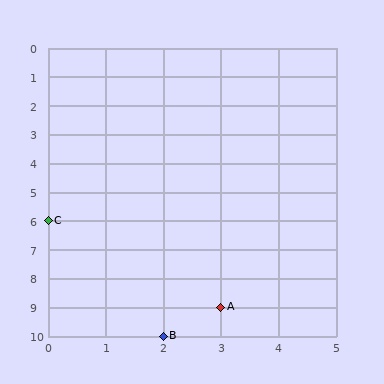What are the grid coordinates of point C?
Point C is at grid coordinates (0, 6).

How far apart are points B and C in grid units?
Points B and C are 2 columns and 4 rows apart (about 4.5 grid units diagonally).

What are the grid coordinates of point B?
Point B is at grid coordinates (2, 10).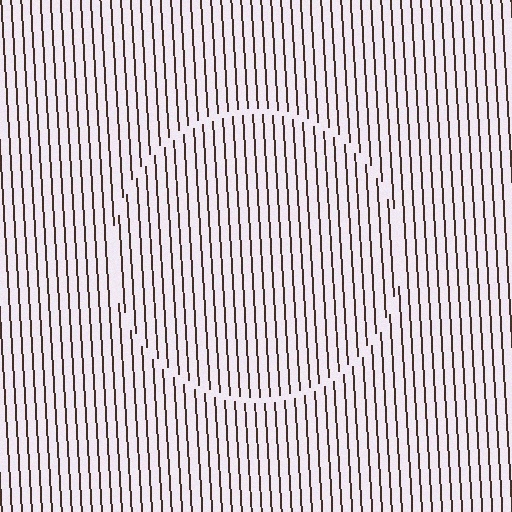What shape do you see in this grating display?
An illusory circle. The interior of the shape contains the same grating, shifted by half a period — the contour is defined by the phase discontinuity where line-ends from the inner and outer gratings abut.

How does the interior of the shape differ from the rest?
The interior of the shape contains the same grating, shifted by half a period — the contour is defined by the phase discontinuity where line-ends from the inner and outer gratings abut.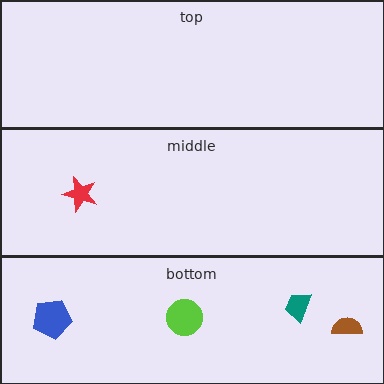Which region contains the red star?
The middle region.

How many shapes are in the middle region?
1.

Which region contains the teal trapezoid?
The bottom region.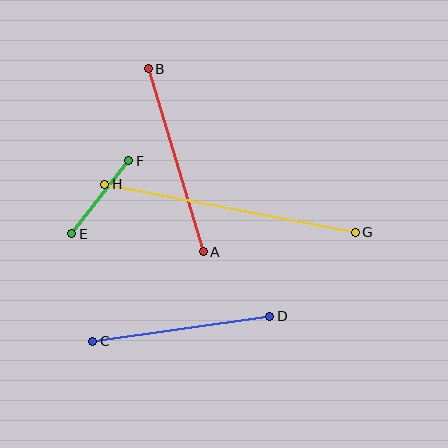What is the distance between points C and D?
The distance is approximately 178 pixels.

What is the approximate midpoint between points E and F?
The midpoint is at approximately (100, 197) pixels.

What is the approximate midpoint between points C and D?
The midpoint is at approximately (181, 329) pixels.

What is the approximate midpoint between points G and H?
The midpoint is at approximately (230, 208) pixels.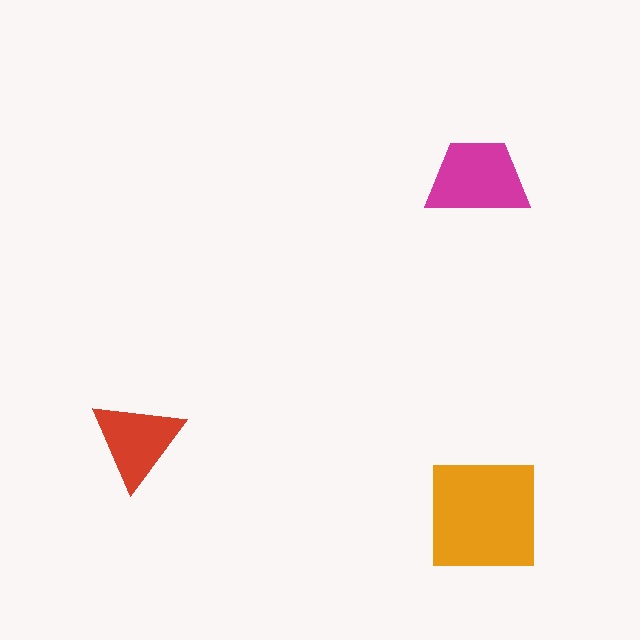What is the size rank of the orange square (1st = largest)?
1st.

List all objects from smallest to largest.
The red triangle, the magenta trapezoid, the orange square.